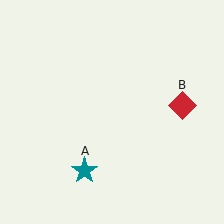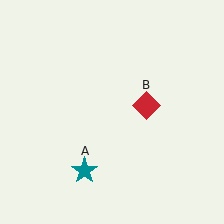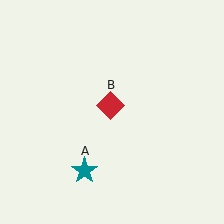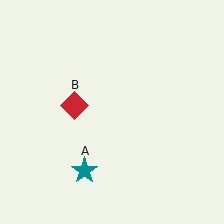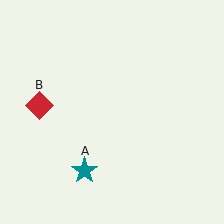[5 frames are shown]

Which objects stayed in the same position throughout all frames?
Teal star (object A) remained stationary.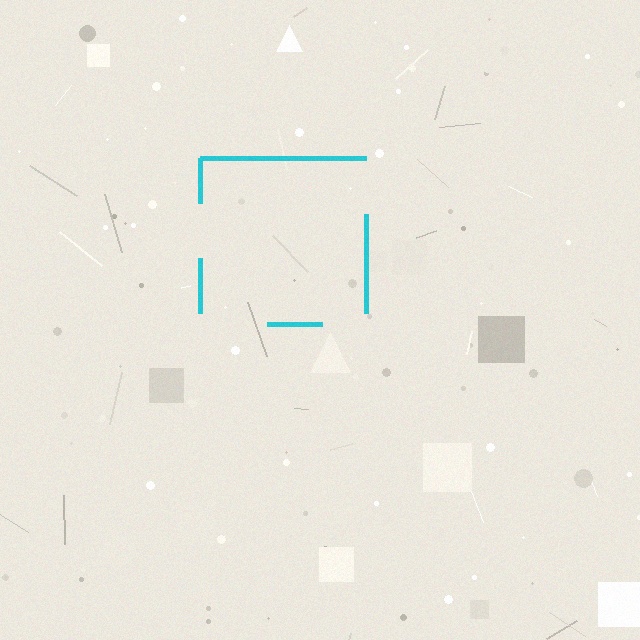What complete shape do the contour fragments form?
The contour fragments form a square.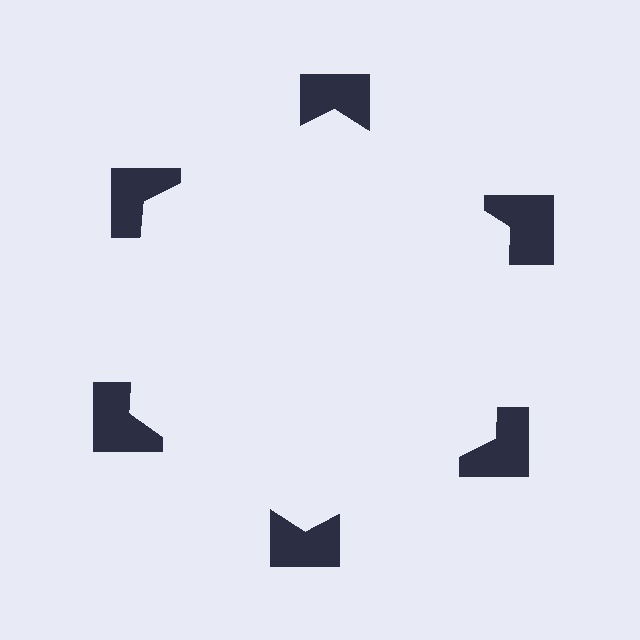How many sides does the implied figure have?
6 sides.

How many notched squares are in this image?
There are 6 — one at each vertex of the illusory hexagon.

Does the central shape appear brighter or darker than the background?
It typically appears slightly brighter than the background, even though no actual brightness change is drawn.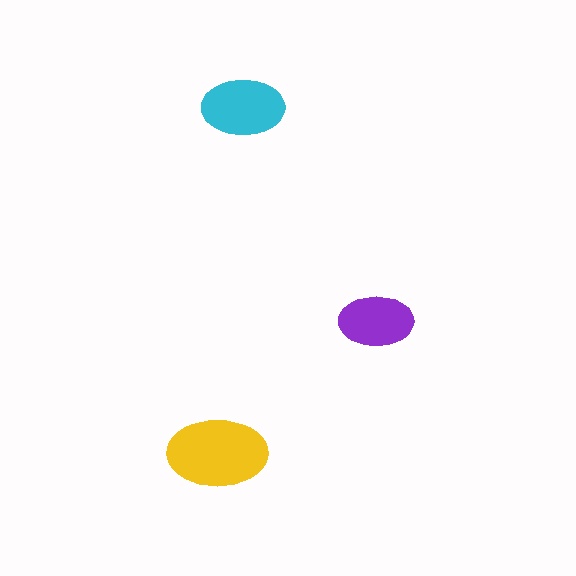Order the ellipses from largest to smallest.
the yellow one, the cyan one, the purple one.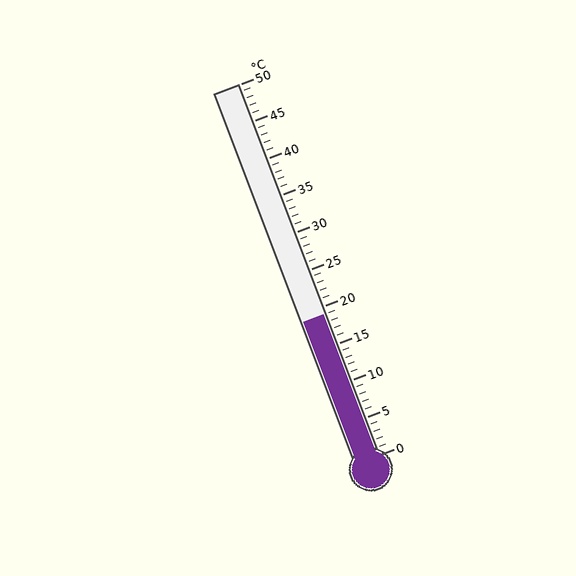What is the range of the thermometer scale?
The thermometer scale ranges from 0°C to 50°C.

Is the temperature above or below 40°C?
The temperature is below 40°C.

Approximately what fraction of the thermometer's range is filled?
The thermometer is filled to approximately 40% of its range.